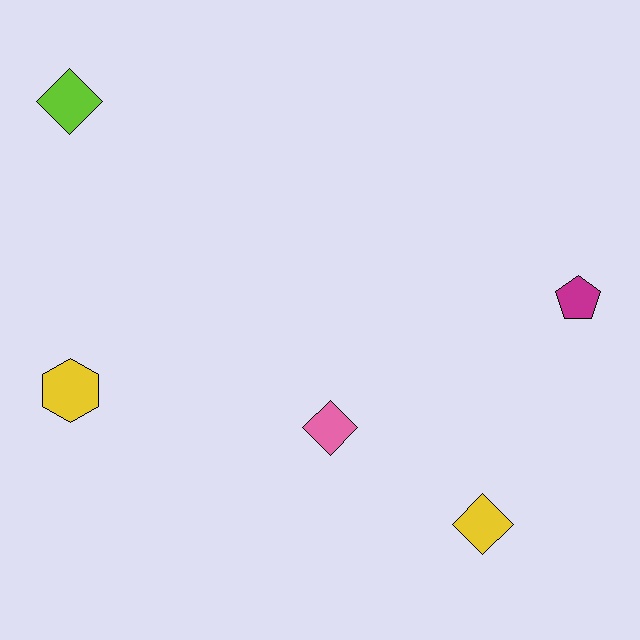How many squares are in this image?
There are no squares.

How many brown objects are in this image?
There are no brown objects.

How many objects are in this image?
There are 5 objects.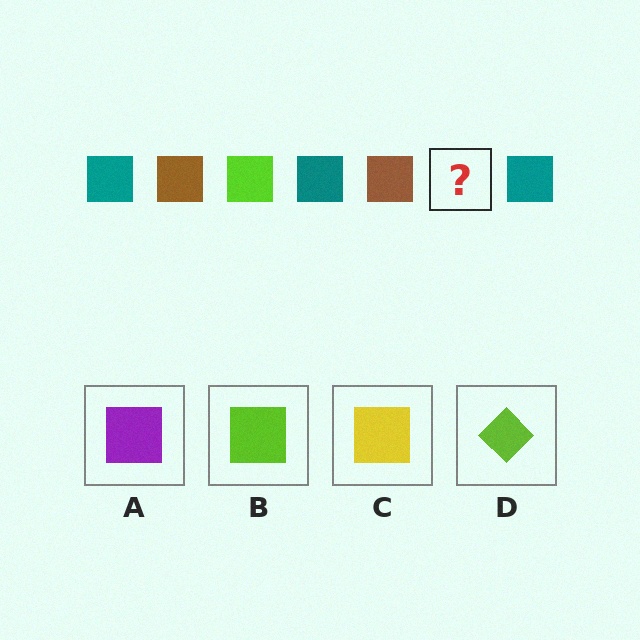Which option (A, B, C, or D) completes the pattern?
B.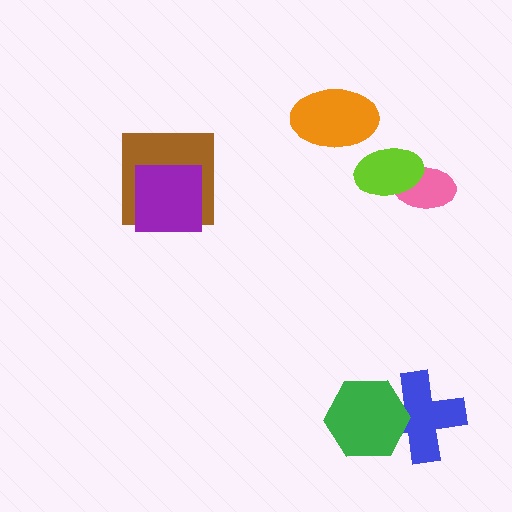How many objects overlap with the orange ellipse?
0 objects overlap with the orange ellipse.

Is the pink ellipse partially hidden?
Yes, it is partially covered by another shape.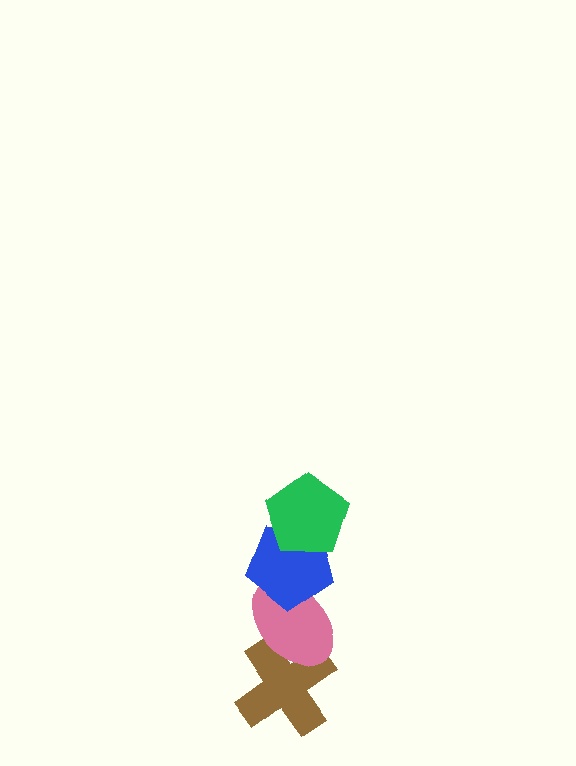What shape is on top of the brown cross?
The pink ellipse is on top of the brown cross.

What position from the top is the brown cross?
The brown cross is 4th from the top.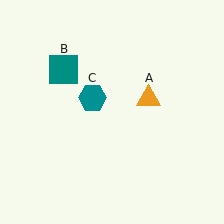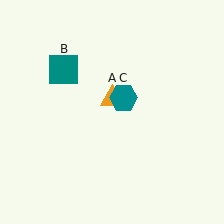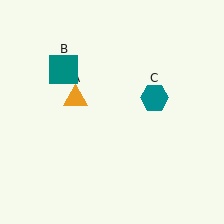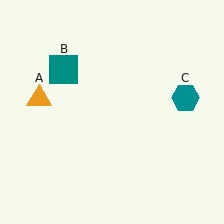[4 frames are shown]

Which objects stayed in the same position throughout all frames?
Teal square (object B) remained stationary.